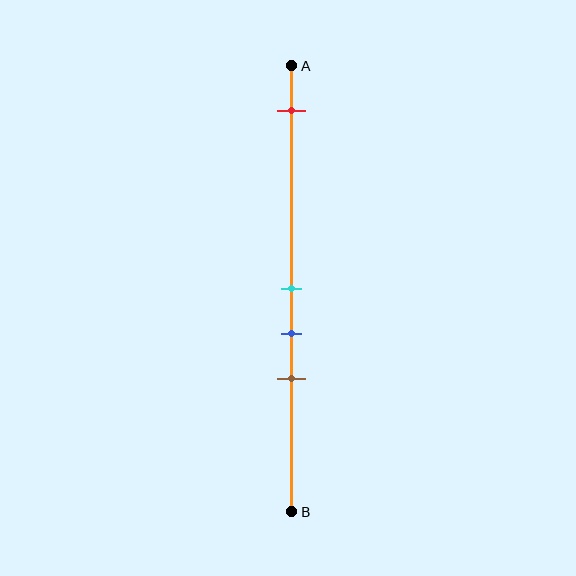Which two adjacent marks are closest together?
The cyan and blue marks are the closest adjacent pair.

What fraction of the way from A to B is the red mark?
The red mark is approximately 10% (0.1) of the way from A to B.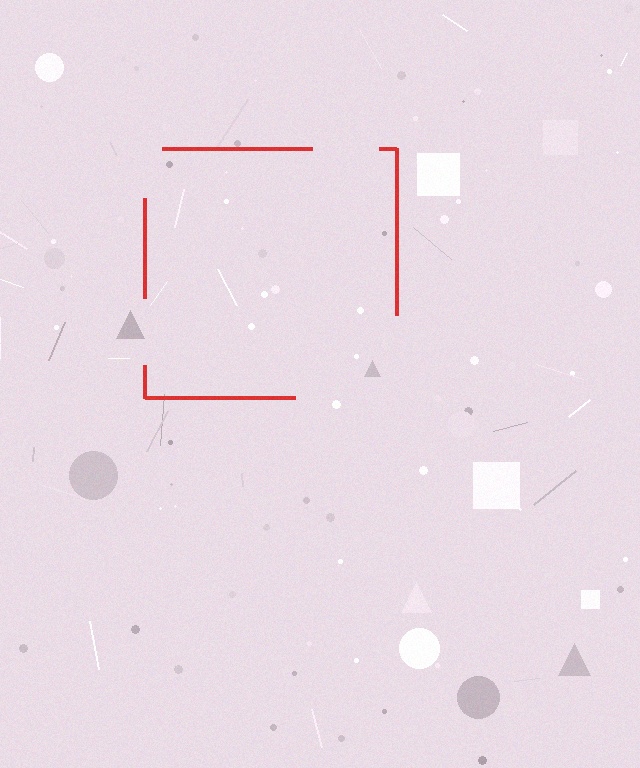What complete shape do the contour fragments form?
The contour fragments form a square.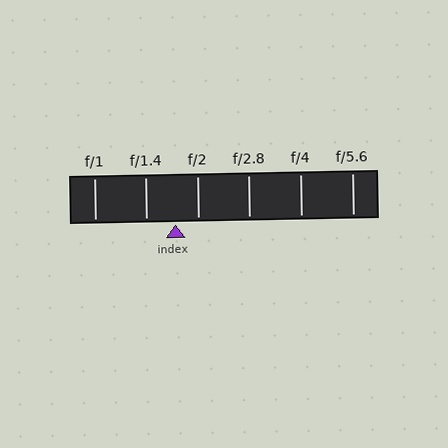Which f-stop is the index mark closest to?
The index mark is closest to f/2.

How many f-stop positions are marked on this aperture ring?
There are 6 f-stop positions marked.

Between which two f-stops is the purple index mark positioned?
The index mark is between f/1.4 and f/2.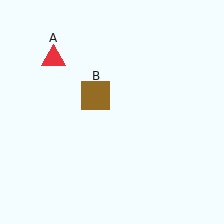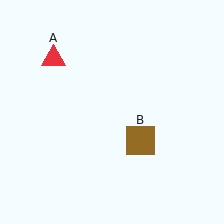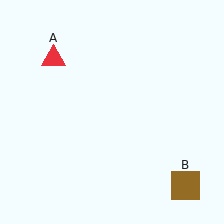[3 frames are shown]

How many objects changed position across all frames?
1 object changed position: brown square (object B).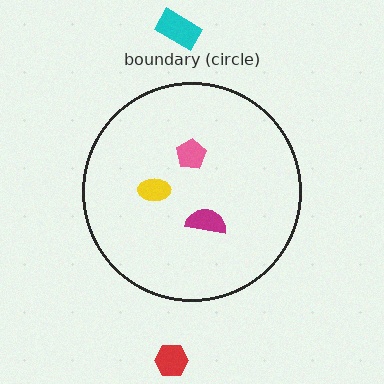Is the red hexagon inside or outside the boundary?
Outside.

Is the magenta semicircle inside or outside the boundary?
Inside.